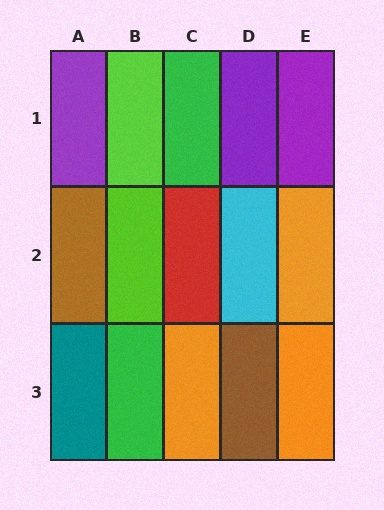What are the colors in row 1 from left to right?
Purple, lime, green, purple, purple.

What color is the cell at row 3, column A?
Teal.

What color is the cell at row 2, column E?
Orange.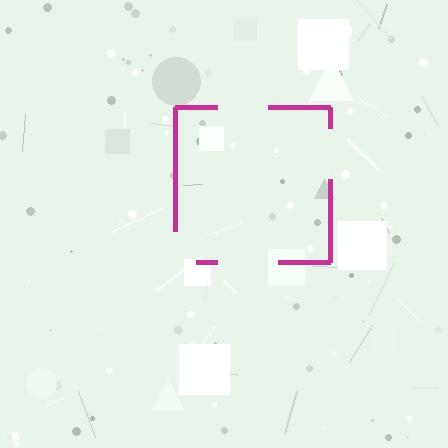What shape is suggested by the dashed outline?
The dashed outline suggests a square.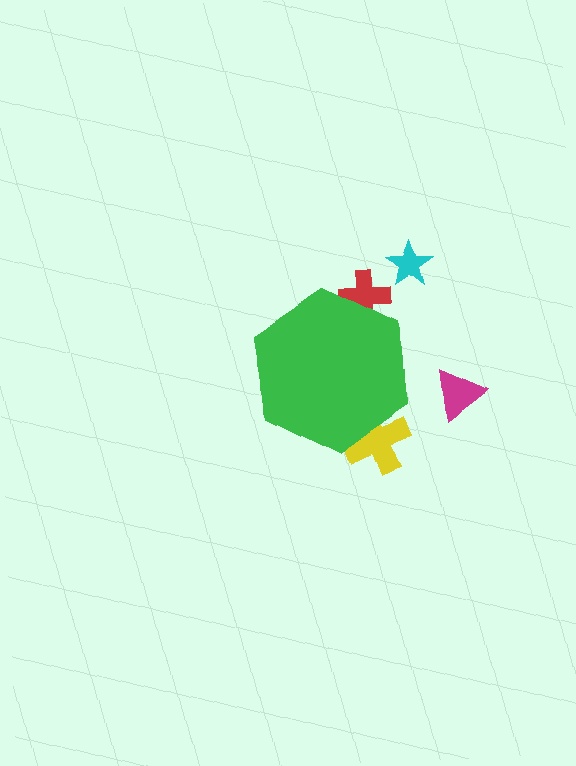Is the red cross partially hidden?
Yes, the red cross is partially hidden behind the green hexagon.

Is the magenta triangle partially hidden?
No, the magenta triangle is fully visible.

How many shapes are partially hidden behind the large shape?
2 shapes are partially hidden.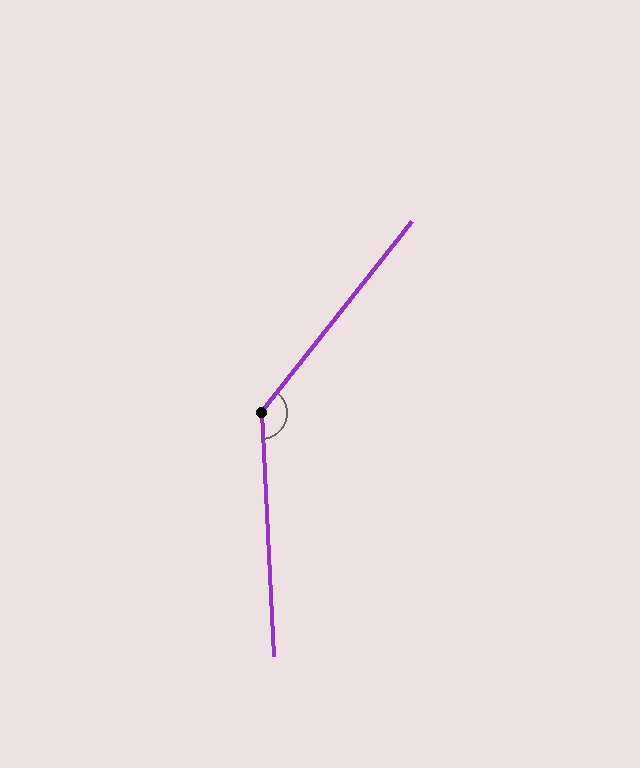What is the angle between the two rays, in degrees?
Approximately 139 degrees.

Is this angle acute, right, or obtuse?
It is obtuse.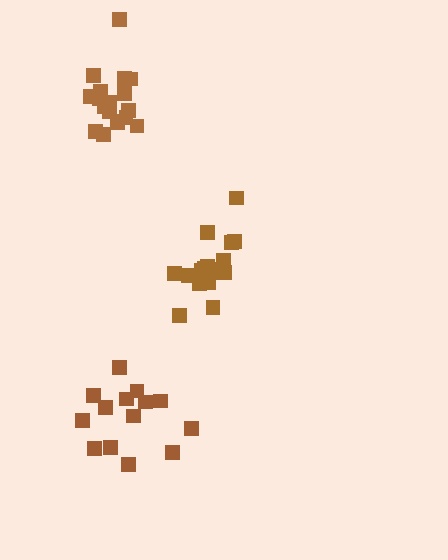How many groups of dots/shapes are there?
There are 3 groups.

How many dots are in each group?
Group 1: 19 dots, Group 2: 18 dots, Group 3: 14 dots (51 total).